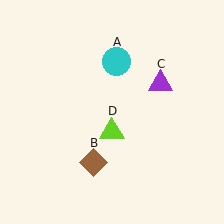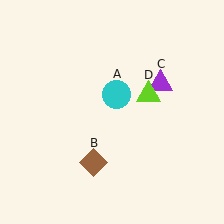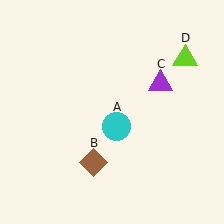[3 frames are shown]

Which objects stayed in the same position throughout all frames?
Brown diamond (object B) and purple triangle (object C) remained stationary.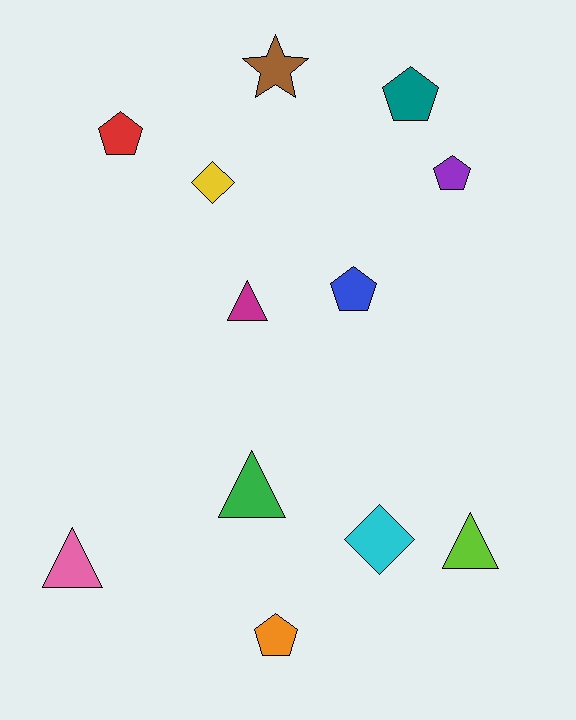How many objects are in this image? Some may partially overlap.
There are 12 objects.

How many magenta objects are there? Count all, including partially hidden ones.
There is 1 magenta object.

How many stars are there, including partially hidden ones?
There is 1 star.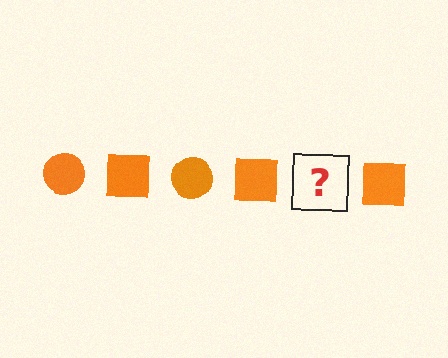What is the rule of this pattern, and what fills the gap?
The rule is that the pattern cycles through circle, square shapes in orange. The gap should be filled with an orange circle.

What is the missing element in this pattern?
The missing element is an orange circle.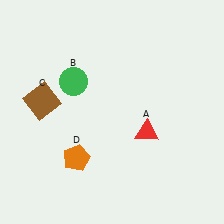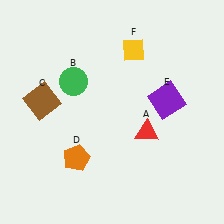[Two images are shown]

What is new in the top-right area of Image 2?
A yellow diamond (F) was added in the top-right area of Image 2.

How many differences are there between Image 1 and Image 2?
There are 2 differences between the two images.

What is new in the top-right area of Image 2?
A purple square (E) was added in the top-right area of Image 2.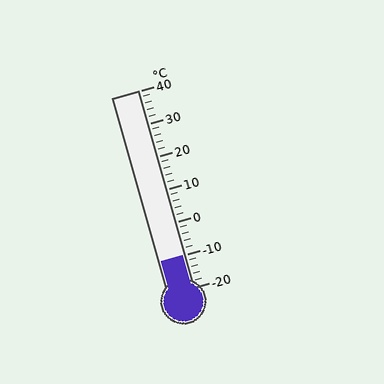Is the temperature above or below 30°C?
The temperature is below 30°C.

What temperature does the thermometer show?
The thermometer shows approximately -10°C.